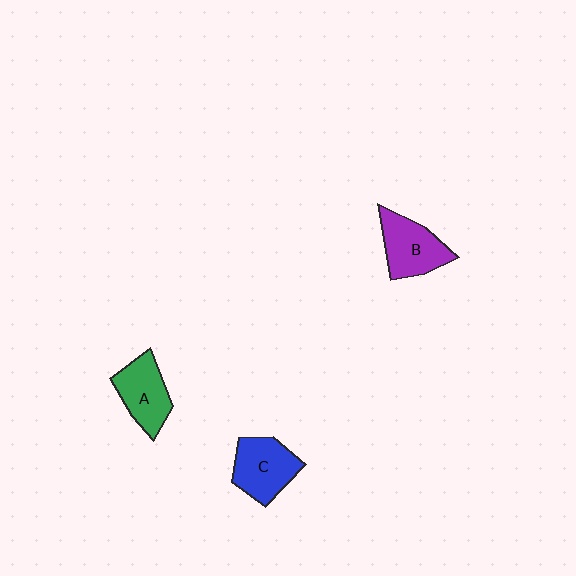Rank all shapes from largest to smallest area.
From largest to smallest: C (blue), B (purple), A (green).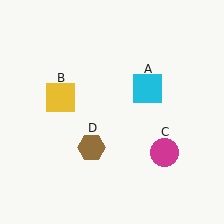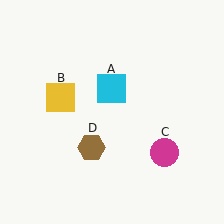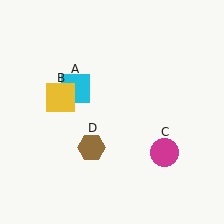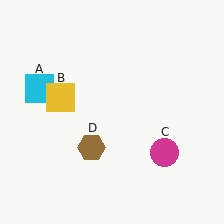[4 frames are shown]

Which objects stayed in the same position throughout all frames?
Yellow square (object B) and magenta circle (object C) and brown hexagon (object D) remained stationary.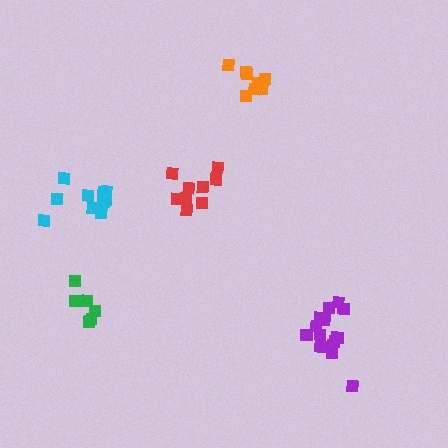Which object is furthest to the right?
The purple cluster is rightmost.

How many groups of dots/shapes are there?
There are 5 groups.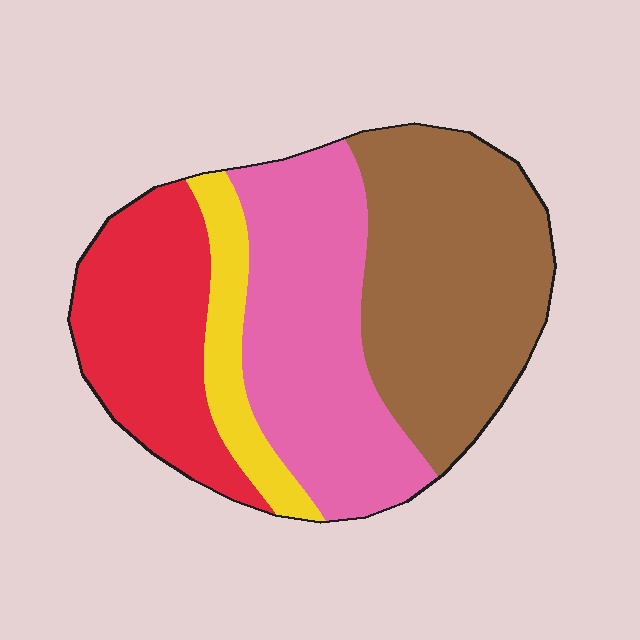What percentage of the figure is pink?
Pink takes up between a quarter and a half of the figure.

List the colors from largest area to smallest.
From largest to smallest: brown, pink, red, yellow.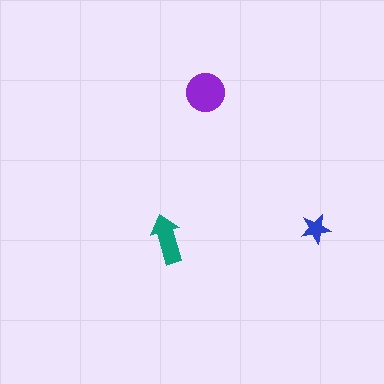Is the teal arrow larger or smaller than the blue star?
Larger.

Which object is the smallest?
The blue star.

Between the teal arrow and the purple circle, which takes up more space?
The purple circle.